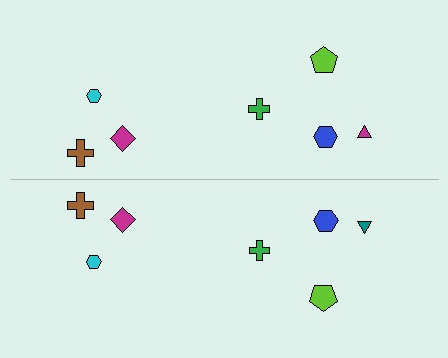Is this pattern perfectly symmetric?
No, the pattern is not perfectly symmetric. The teal triangle on the bottom side breaks the symmetry — its mirror counterpart is magenta.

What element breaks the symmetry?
The teal triangle on the bottom side breaks the symmetry — its mirror counterpart is magenta.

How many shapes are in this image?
There are 14 shapes in this image.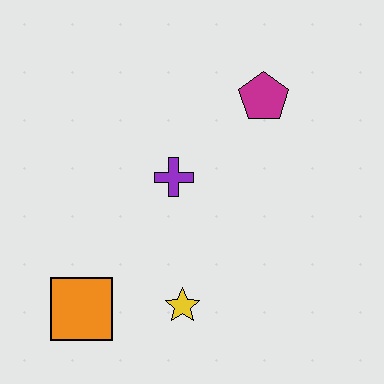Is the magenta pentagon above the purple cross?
Yes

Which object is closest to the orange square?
The yellow star is closest to the orange square.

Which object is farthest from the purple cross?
The orange square is farthest from the purple cross.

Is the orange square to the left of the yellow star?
Yes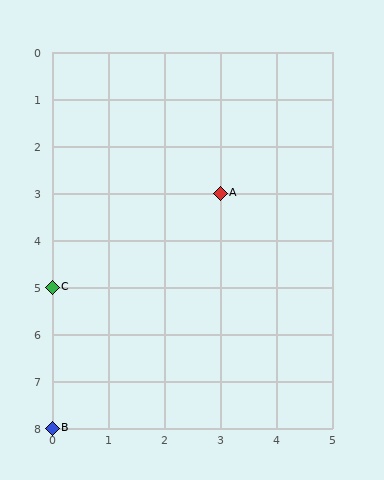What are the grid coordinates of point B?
Point B is at grid coordinates (0, 8).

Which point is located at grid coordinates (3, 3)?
Point A is at (3, 3).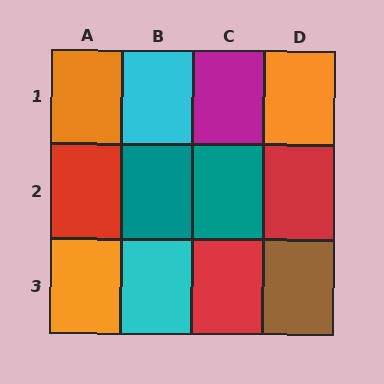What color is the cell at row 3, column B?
Cyan.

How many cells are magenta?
1 cell is magenta.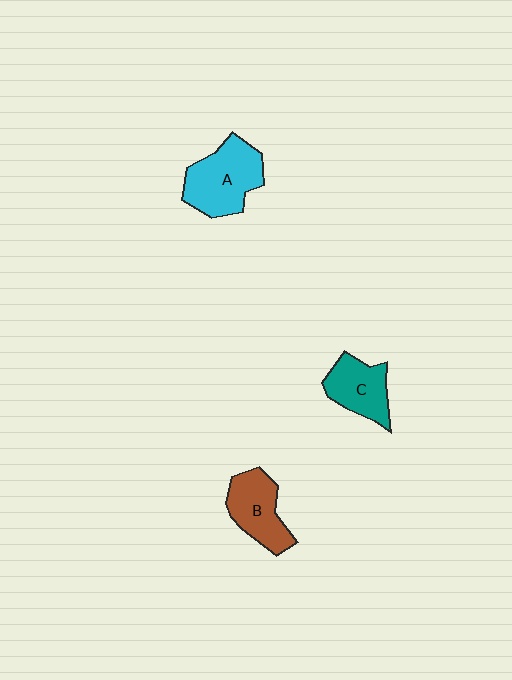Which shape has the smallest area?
Shape C (teal).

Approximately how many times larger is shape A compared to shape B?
Approximately 1.3 times.